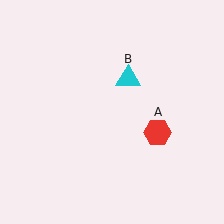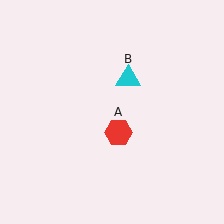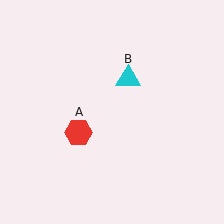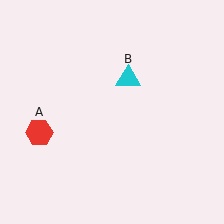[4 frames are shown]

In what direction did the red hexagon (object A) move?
The red hexagon (object A) moved left.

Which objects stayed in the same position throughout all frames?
Cyan triangle (object B) remained stationary.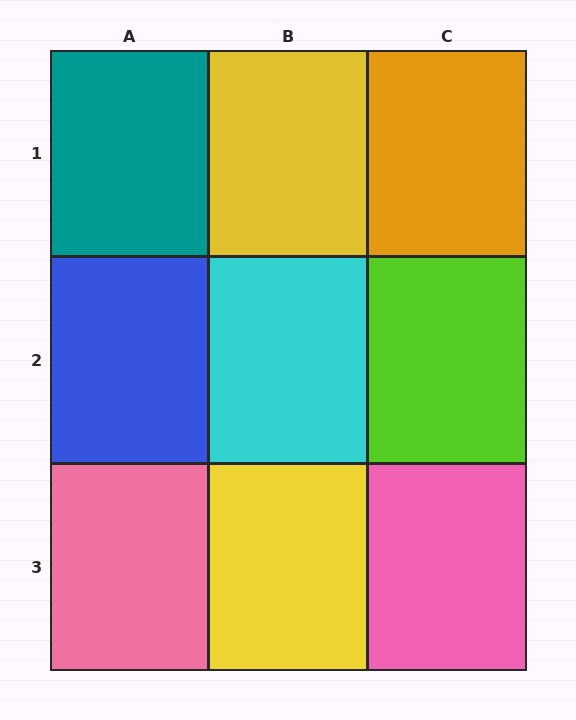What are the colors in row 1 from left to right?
Teal, yellow, orange.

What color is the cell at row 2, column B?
Cyan.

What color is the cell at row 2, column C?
Lime.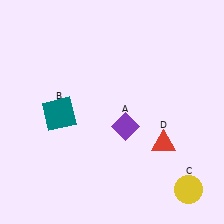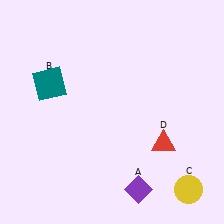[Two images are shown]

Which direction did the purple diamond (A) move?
The purple diamond (A) moved down.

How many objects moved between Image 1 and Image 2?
2 objects moved between the two images.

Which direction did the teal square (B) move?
The teal square (B) moved up.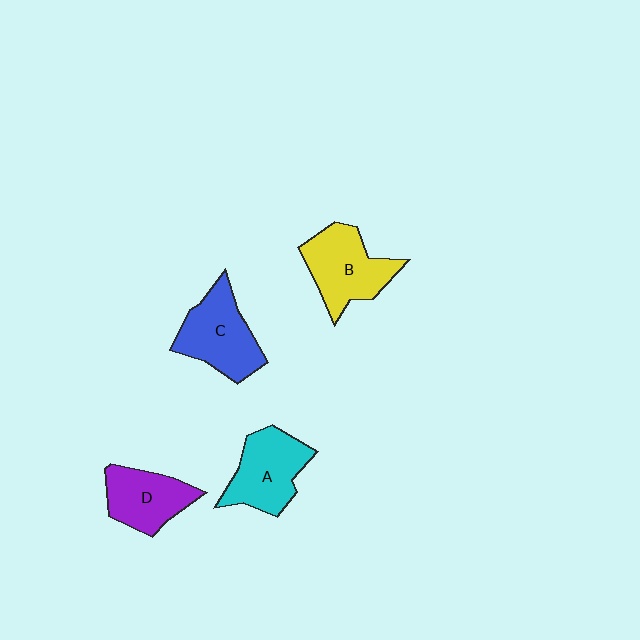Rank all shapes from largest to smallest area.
From largest to smallest: B (yellow), C (blue), A (cyan), D (purple).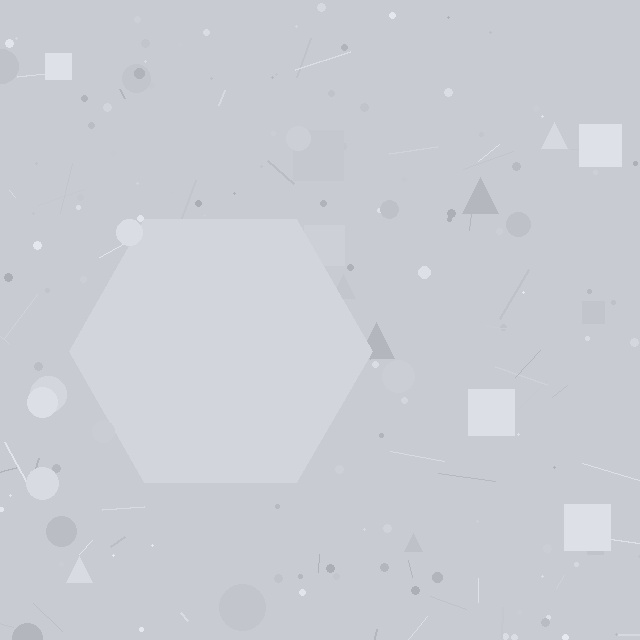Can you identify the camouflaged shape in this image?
The camouflaged shape is a hexagon.